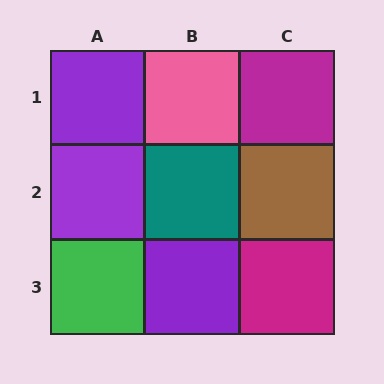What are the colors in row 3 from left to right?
Green, purple, magenta.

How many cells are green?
1 cell is green.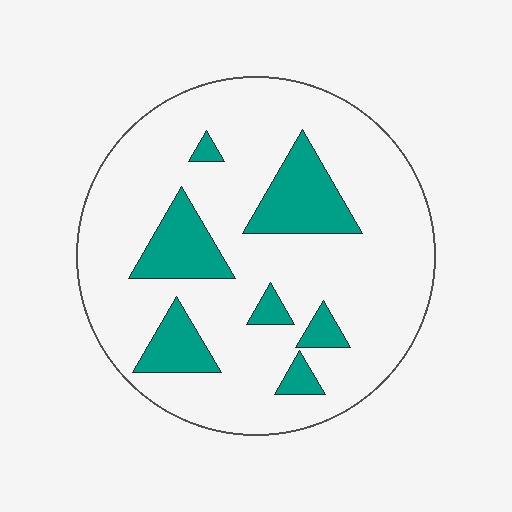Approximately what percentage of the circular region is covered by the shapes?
Approximately 20%.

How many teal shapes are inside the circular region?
7.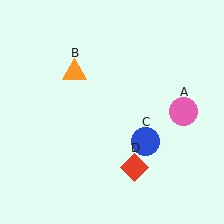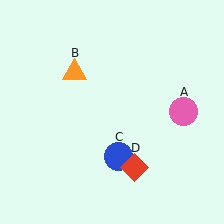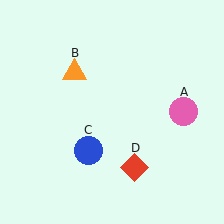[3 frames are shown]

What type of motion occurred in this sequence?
The blue circle (object C) rotated clockwise around the center of the scene.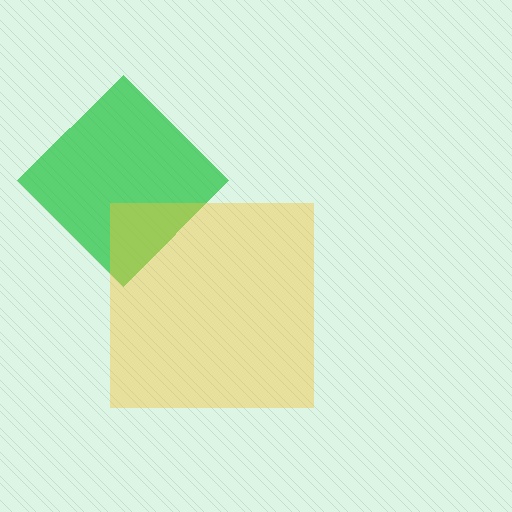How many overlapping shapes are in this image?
There are 2 overlapping shapes in the image.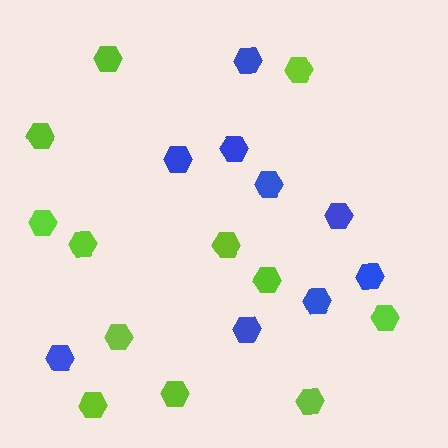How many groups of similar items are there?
There are 2 groups: one group of blue hexagons (9) and one group of lime hexagons (12).